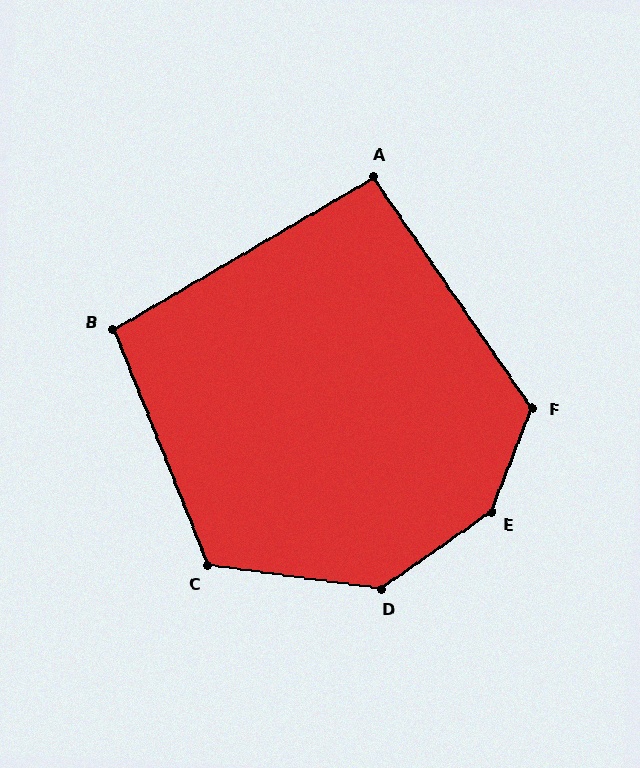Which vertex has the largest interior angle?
E, at approximately 147 degrees.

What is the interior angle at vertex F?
Approximately 124 degrees (obtuse).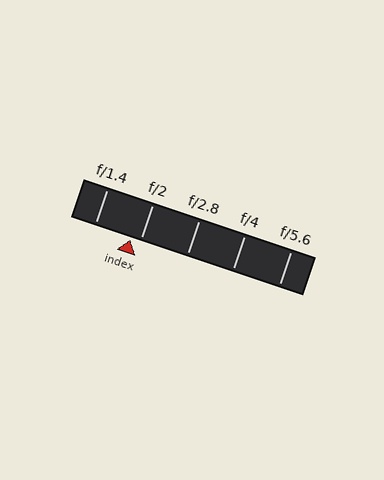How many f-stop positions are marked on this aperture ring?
There are 5 f-stop positions marked.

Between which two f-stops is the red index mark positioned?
The index mark is between f/1.4 and f/2.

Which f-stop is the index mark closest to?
The index mark is closest to f/2.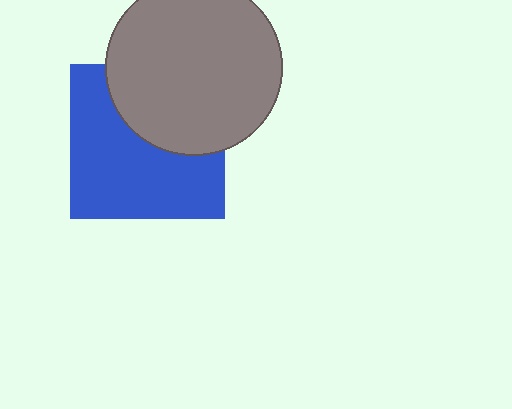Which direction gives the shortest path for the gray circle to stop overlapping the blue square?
Moving up gives the shortest separation.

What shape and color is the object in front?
The object in front is a gray circle.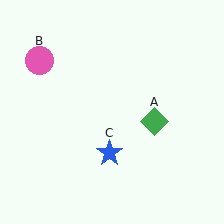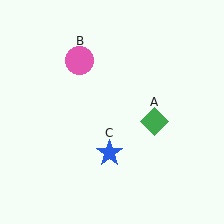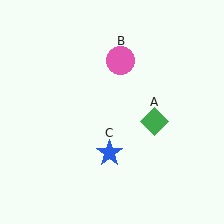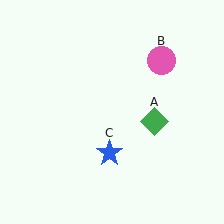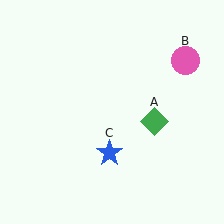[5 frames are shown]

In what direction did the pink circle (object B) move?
The pink circle (object B) moved right.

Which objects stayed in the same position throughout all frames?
Green diamond (object A) and blue star (object C) remained stationary.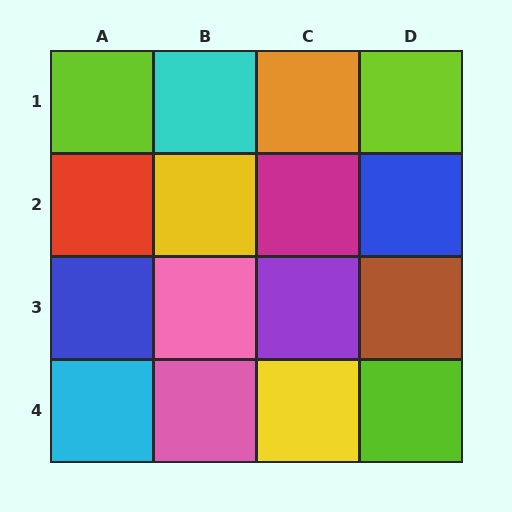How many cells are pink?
2 cells are pink.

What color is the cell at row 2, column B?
Yellow.